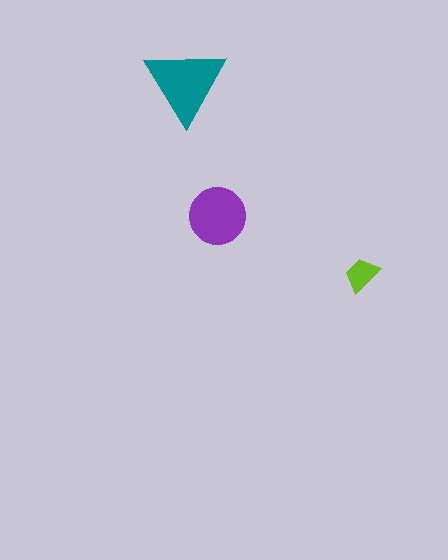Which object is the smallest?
The lime trapezoid.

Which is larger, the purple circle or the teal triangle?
The teal triangle.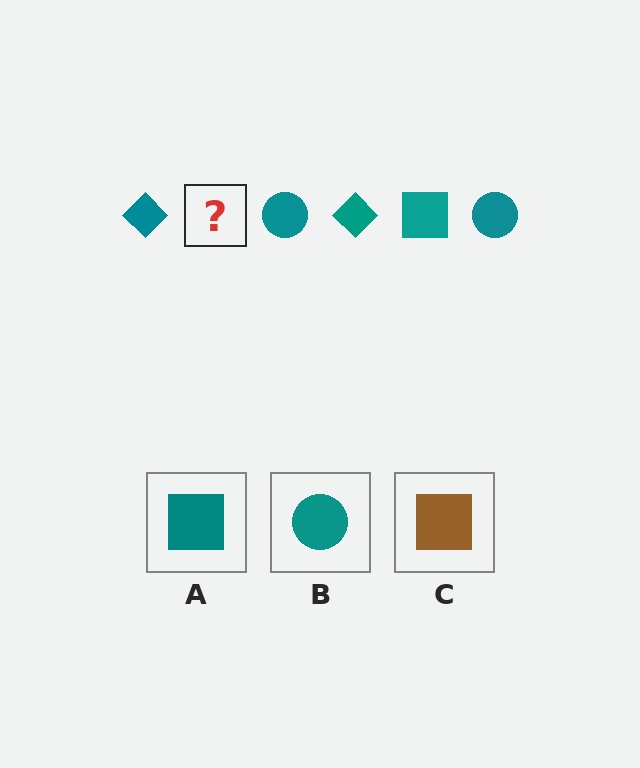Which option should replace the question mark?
Option A.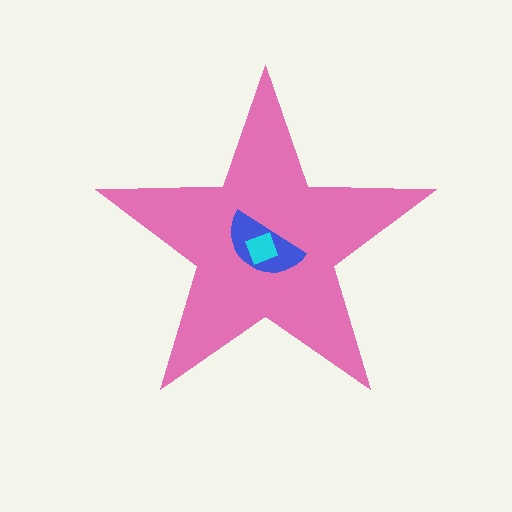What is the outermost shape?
The pink star.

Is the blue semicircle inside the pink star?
Yes.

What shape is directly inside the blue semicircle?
The cyan square.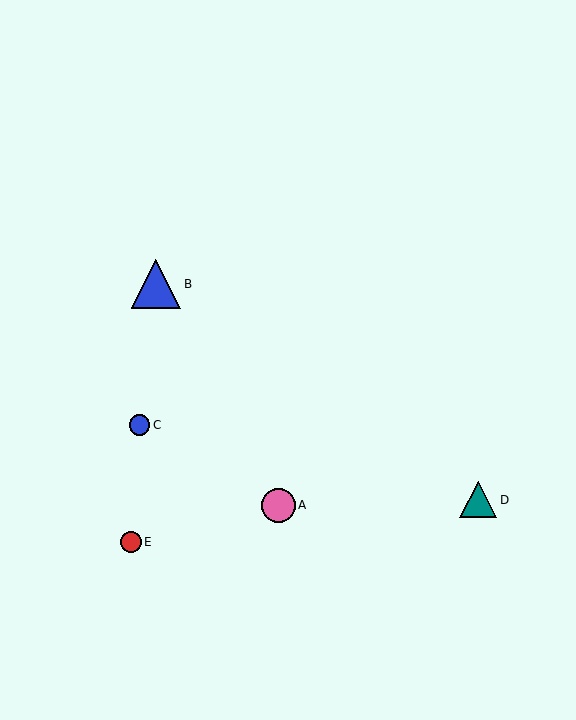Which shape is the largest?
The blue triangle (labeled B) is the largest.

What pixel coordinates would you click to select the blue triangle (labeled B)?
Click at (156, 284) to select the blue triangle B.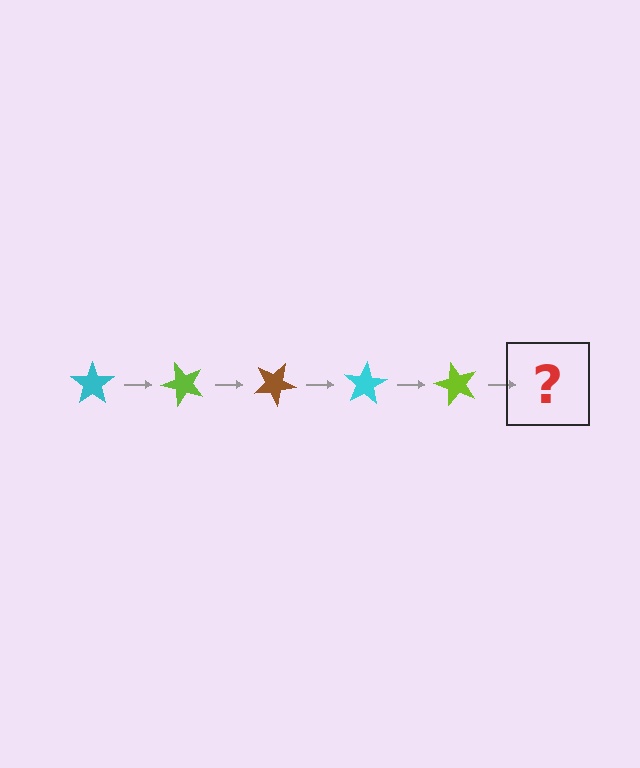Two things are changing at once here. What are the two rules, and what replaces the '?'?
The two rules are that it rotates 50 degrees each step and the color cycles through cyan, lime, and brown. The '?' should be a brown star, rotated 250 degrees from the start.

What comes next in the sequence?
The next element should be a brown star, rotated 250 degrees from the start.